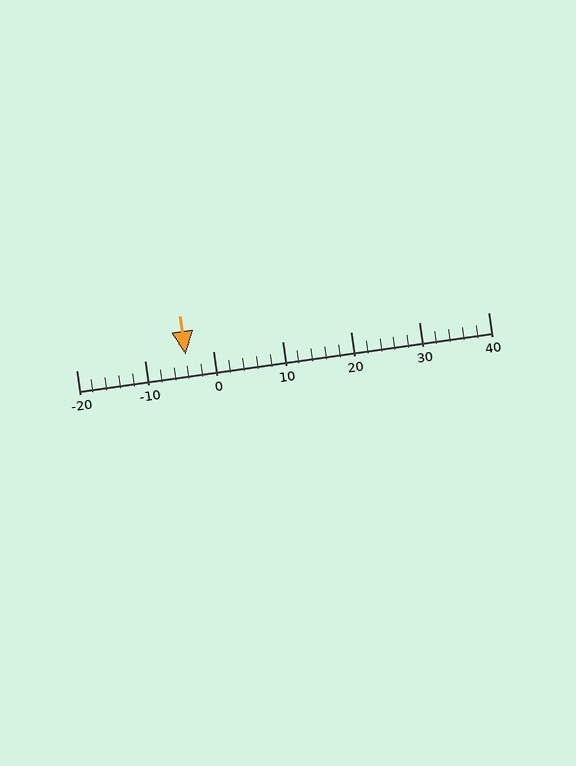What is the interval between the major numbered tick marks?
The major tick marks are spaced 10 units apart.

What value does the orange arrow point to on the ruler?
The orange arrow points to approximately -4.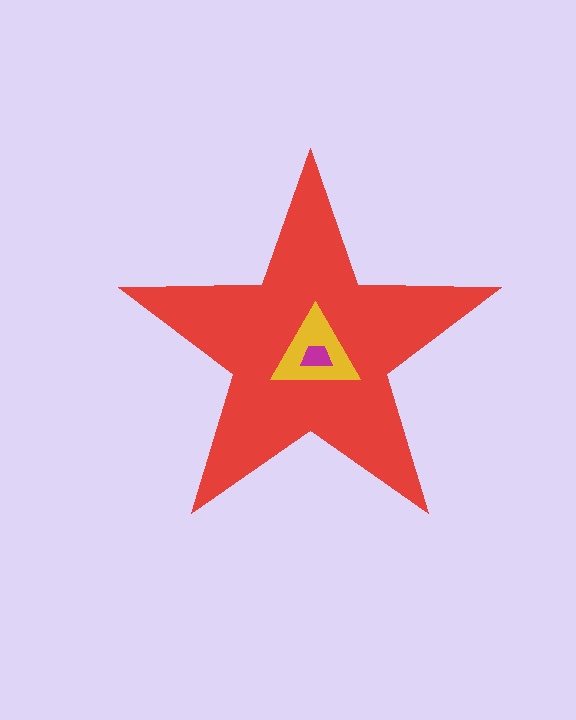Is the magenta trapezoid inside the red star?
Yes.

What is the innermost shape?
The magenta trapezoid.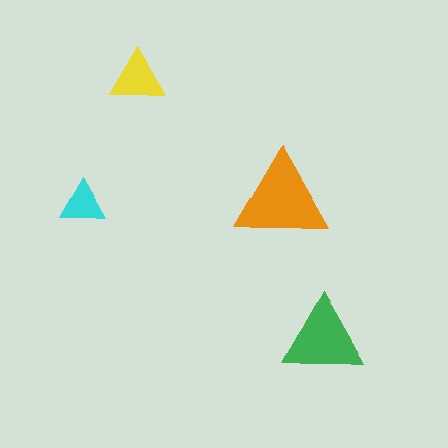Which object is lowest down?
The green triangle is bottommost.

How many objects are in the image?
There are 4 objects in the image.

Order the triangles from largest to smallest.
the orange one, the green one, the yellow one, the cyan one.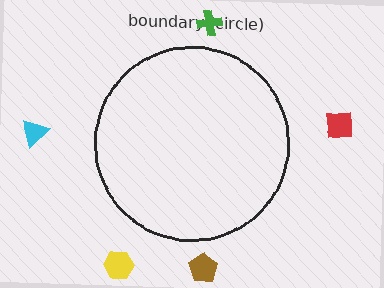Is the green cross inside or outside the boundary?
Outside.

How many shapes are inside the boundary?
0 inside, 5 outside.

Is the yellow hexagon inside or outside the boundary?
Outside.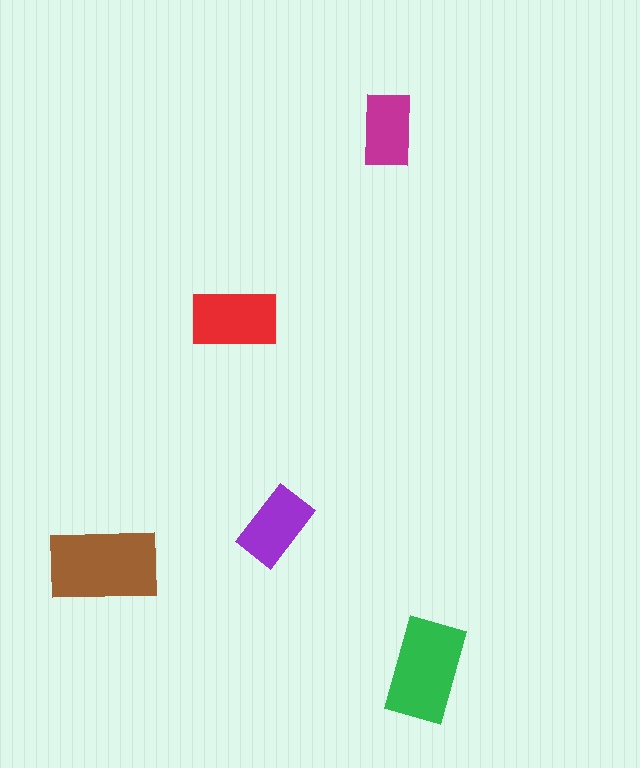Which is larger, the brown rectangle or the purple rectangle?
The brown one.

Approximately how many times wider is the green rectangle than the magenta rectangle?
About 1.5 times wider.